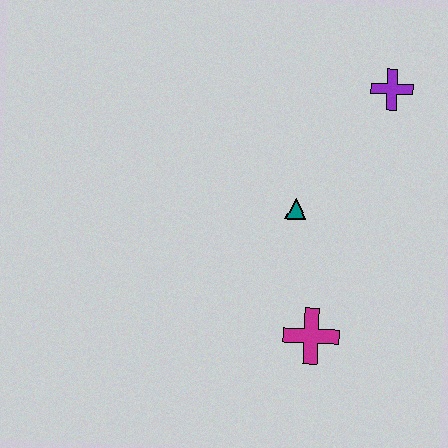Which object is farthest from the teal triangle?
The purple cross is farthest from the teal triangle.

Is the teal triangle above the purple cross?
No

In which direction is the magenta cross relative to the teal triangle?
The magenta cross is below the teal triangle.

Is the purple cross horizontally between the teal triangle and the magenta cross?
No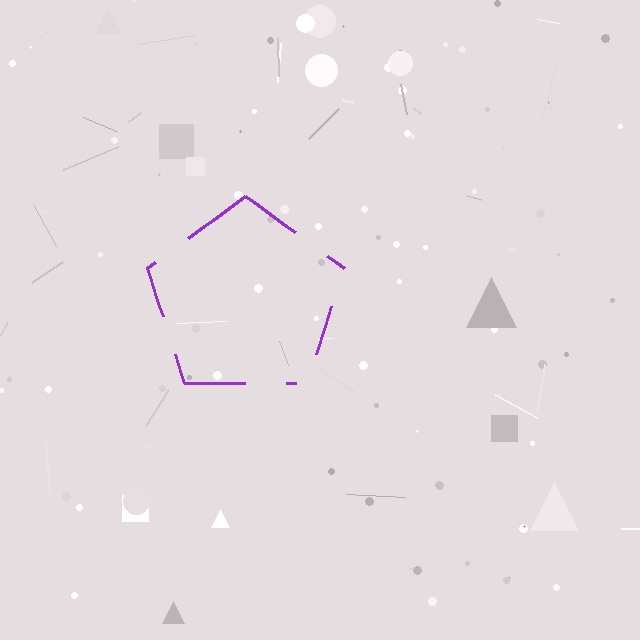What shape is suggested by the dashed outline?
The dashed outline suggests a pentagon.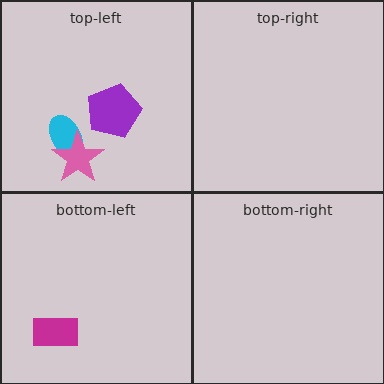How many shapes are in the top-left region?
3.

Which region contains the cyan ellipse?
The top-left region.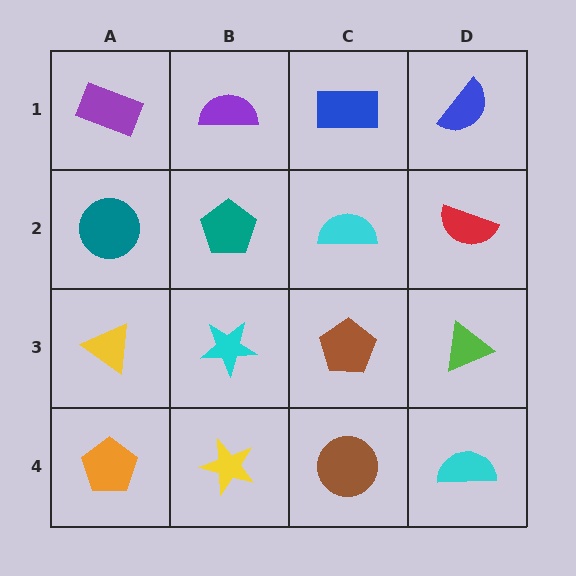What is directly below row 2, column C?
A brown pentagon.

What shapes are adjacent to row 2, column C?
A blue rectangle (row 1, column C), a brown pentagon (row 3, column C), a teal pentagon (row 2, column B), a red semicircle (row 2, column D).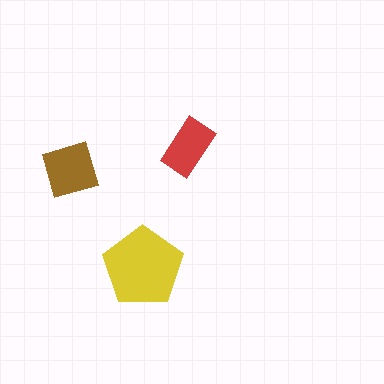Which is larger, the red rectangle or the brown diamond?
The brown diamond.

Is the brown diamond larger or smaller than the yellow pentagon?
Smaller.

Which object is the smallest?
The red rectangle.